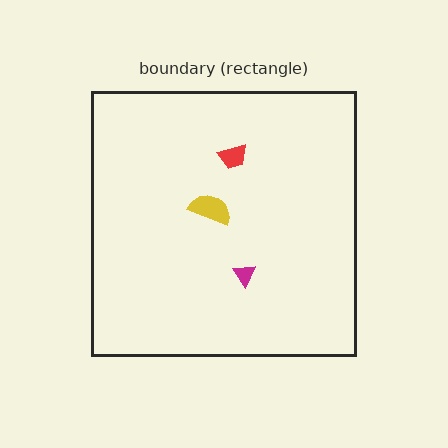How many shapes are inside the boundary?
3 inside, 0 outside.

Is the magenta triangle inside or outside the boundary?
Inside.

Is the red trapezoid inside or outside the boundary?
Inside.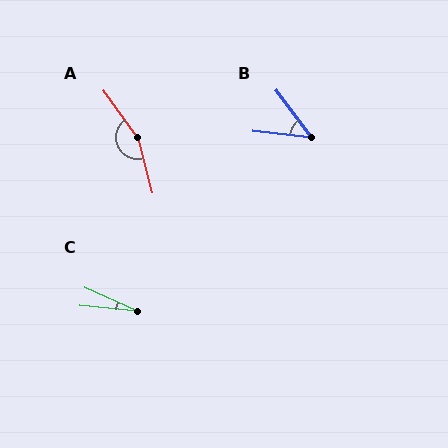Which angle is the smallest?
C, at approximately 19 degrees.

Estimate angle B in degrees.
Approximately 47 degrees.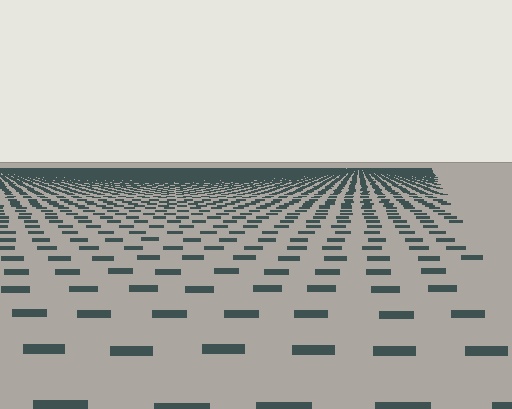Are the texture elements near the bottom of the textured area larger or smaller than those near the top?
Larger. Near the bottom, elements are closer to the viewer and appear at a bigger on-screen size.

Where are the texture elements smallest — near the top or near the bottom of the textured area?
Near the top.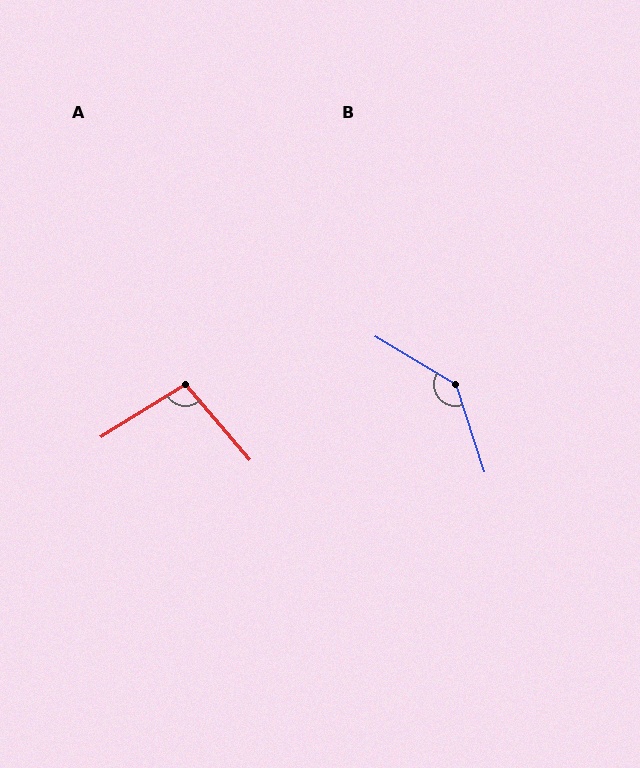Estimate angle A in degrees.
Approximately 98 degrees.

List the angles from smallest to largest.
A (98°), B (139°).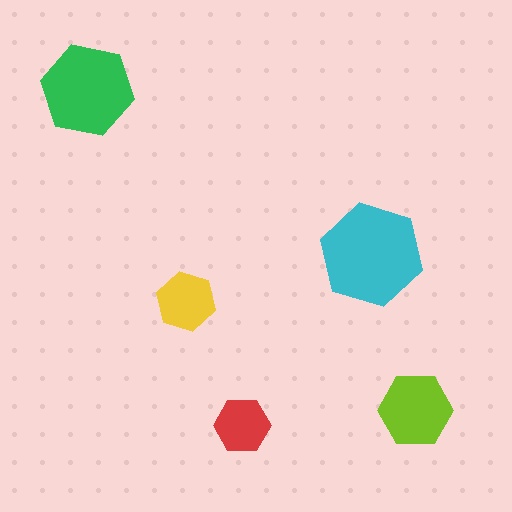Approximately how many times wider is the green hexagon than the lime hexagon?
About 1.5 times wider.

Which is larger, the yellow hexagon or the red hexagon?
The yellow one.